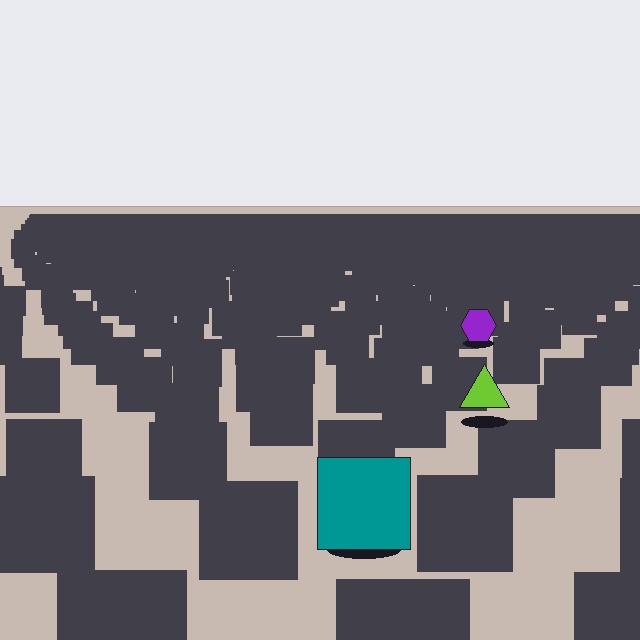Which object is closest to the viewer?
The teal square is closest. The texture marks near it are larger and more spread out.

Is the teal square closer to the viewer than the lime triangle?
Yes. The teal square is closer — you can tell from the texture gradient: the ground texture is coarser near it.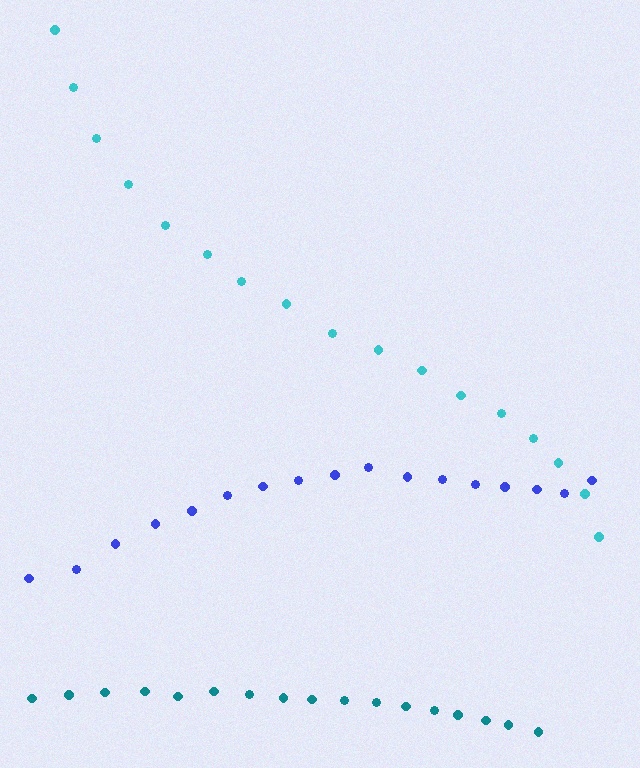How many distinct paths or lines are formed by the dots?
There are 3 distinct paths.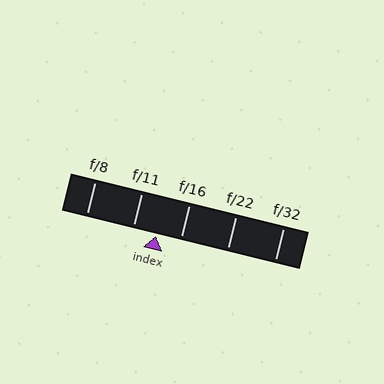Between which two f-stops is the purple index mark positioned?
The index mark is between f/11 and f/16.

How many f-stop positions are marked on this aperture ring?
There are 5 f-stop positions marked.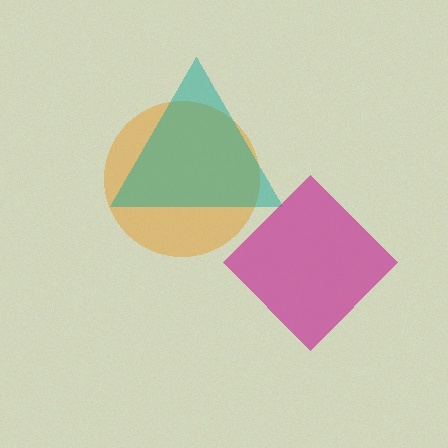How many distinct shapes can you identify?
There are 3 distinct shapes: an orange circle, a teal triangle, a magenta diamond.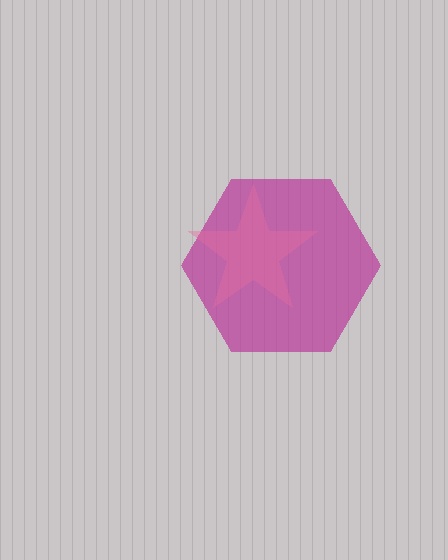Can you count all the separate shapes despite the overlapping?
Yes, there are 2 separate shapes.